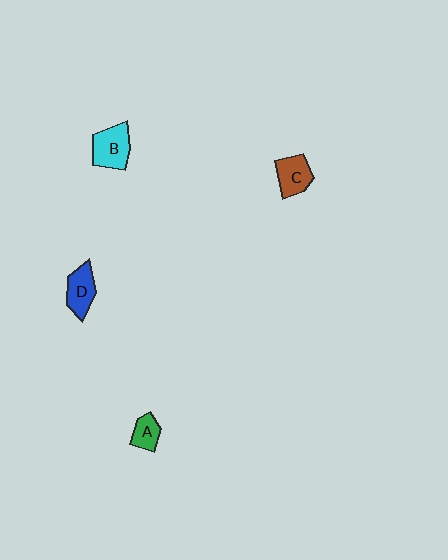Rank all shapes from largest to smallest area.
From largest to smallest: B (cyan), D (blue), C (brown), A (green).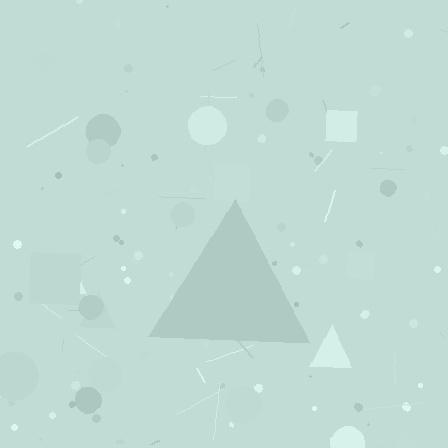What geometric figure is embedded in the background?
A triangle is embedded in the background.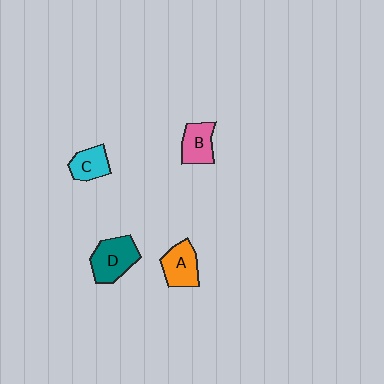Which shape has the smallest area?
Shape C (cyan).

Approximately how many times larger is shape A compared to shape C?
Approximately 1.2 times.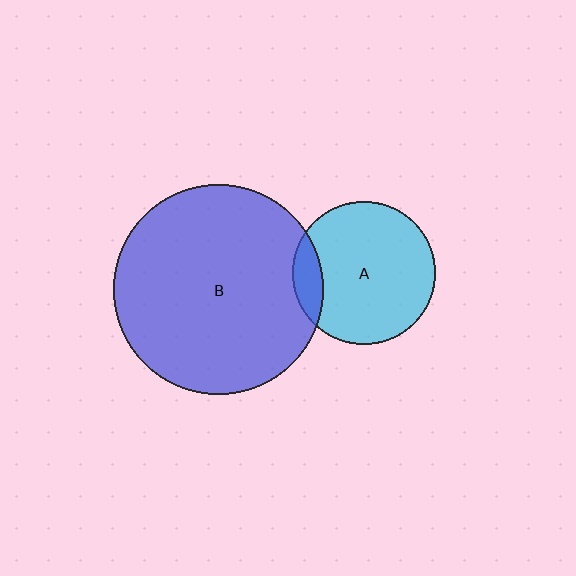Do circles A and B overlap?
Yes.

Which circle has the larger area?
Circle B (blue).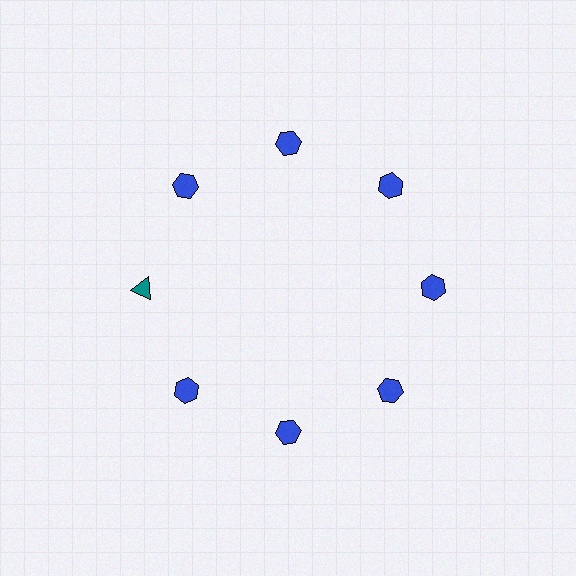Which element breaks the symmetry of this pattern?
The teal triangle at roughly the 9 o'clock position breaks the symmetry. All other shapes are blue hexagons.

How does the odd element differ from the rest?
It differs in both color (teal instead of blue) and shape (triangle instead of hexagon).